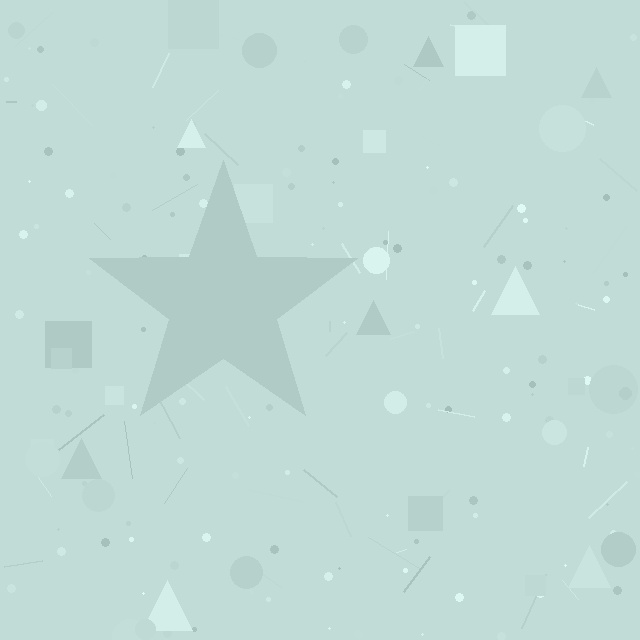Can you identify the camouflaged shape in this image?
The camouflaged shape is a star.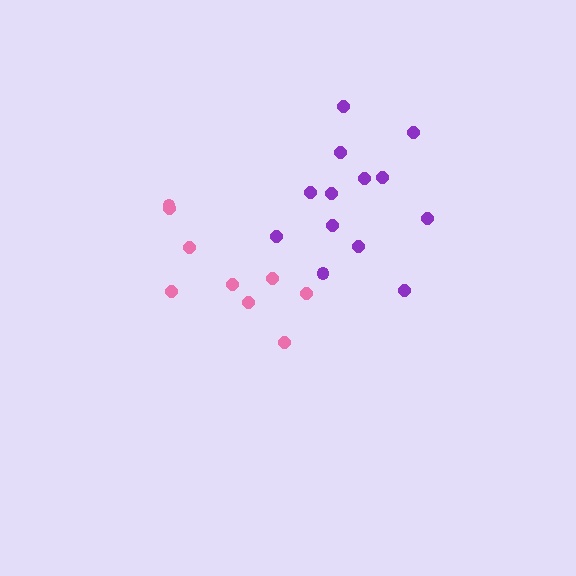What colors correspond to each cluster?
The clusters are colored: pink, purple.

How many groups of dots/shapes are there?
There are 2 groups.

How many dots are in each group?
Group 1: 9 dots, Group 2: 13 dots (22 total).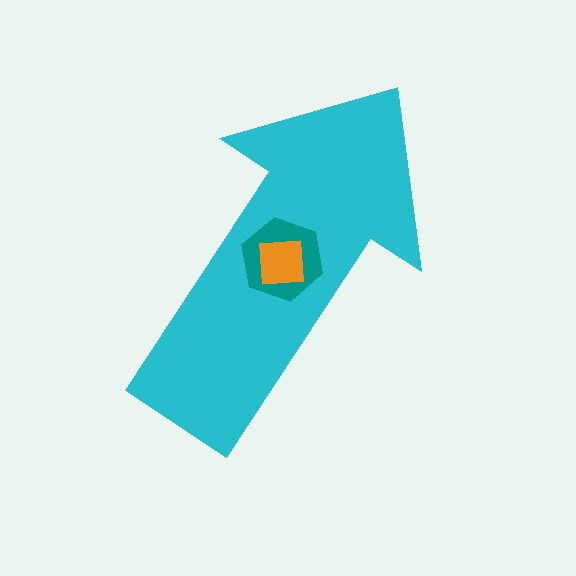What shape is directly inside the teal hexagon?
The orange square.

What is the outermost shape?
The cyan arrow.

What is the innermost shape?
The orange square.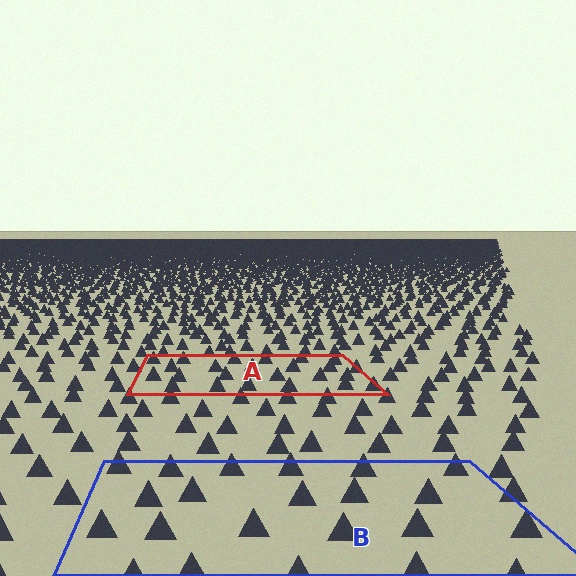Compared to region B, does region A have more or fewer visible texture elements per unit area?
Region A has more texture elements per unit area — they are packed more densely because it is farther away.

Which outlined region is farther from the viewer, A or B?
Region A is farther from the viewer — the texture elements inside it appear smaller and more densely packed.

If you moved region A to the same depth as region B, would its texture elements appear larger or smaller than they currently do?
They would appear larger. At a closer depth, the same texture elements are projected at a bigger on-screen size.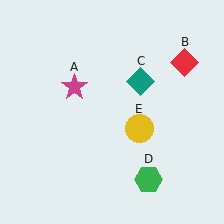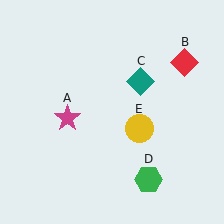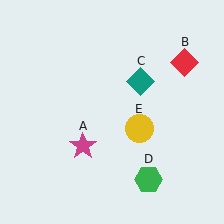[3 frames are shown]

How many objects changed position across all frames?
1 object changed position: magenta star (object A).